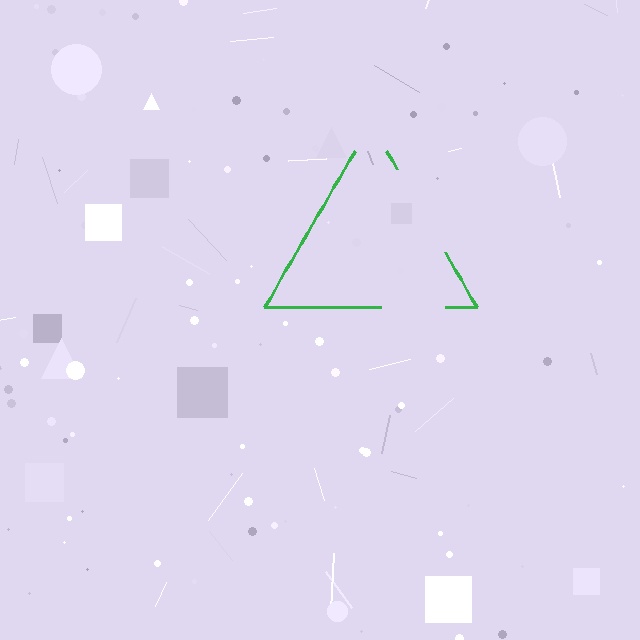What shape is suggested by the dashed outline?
The dashed outline suggests a triangle.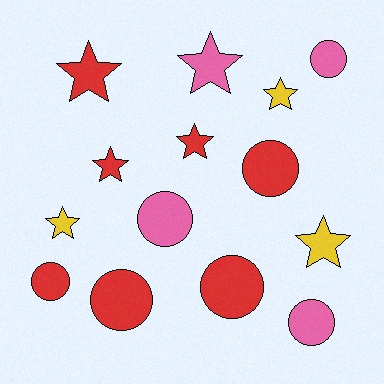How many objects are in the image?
There are 14 objects.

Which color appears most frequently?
Red, with 7 objects.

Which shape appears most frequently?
Star, with 7 objects.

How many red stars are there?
There are 3 red stars.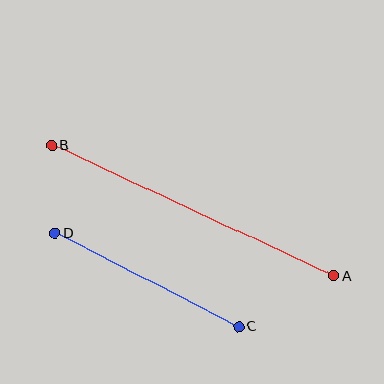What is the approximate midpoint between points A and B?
The midpoint is at approximately (193, 211) pixels.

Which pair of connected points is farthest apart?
Points A and B are farthest apart.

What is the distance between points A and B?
The distance is approximately 311 pixels.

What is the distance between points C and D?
The distance is approximately 206 pixels.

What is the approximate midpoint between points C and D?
The midpoint is at approximately (147, 280) pixels.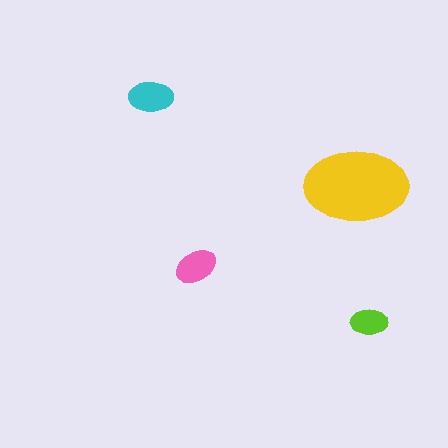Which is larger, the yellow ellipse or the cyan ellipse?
The yellow one.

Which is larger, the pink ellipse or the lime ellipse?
The pink one.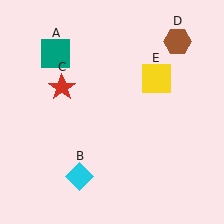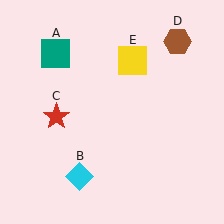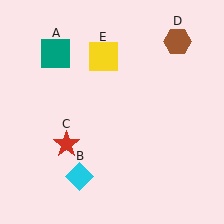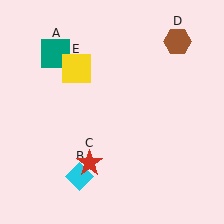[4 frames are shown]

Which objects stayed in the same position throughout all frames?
Teal square (object A) and cyan diamond (object B) and brown hexagon (object D) remained stationary.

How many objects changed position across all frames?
2 objects changed position: red star (object C), yellow square (object E).